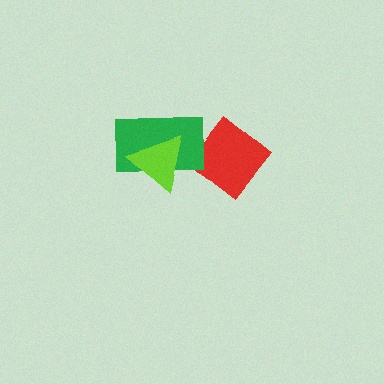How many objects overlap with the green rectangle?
2 objects overlap with the green rectangle.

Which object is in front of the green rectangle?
The lime triangle is in front of the green rectangle.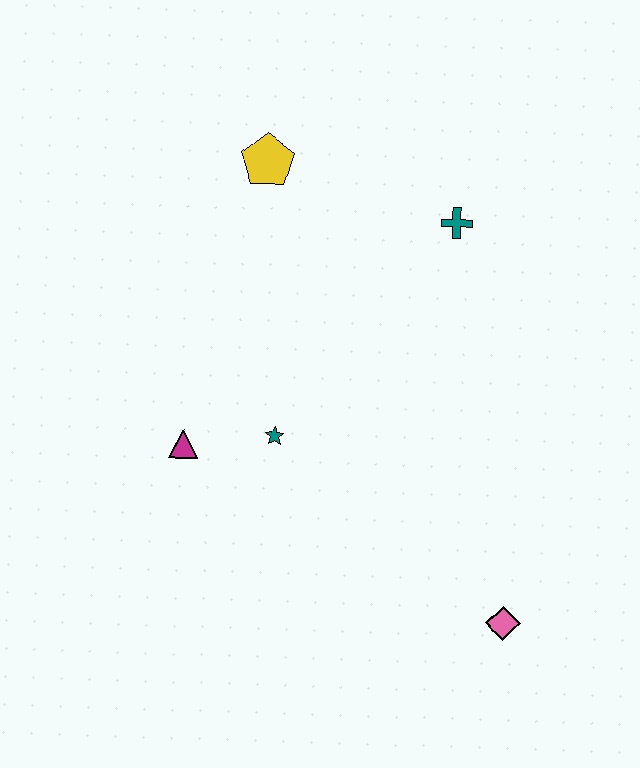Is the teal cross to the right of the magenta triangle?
Yes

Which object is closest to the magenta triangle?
The teal star is closest to the magenta triangle.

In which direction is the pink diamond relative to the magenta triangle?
The pink diamond is to the right of the magenta triangle.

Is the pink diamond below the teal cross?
Yes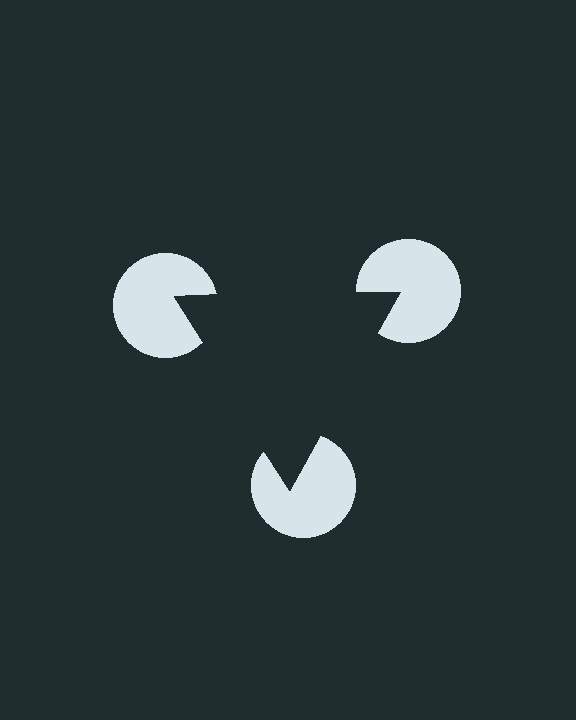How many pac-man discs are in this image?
There are 3 — one at each vertex of the illusory triangle.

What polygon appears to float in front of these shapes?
An illusory triangle — its edges are inferred from the aligned wedge cuts in the pac-man discs, not physically drawn.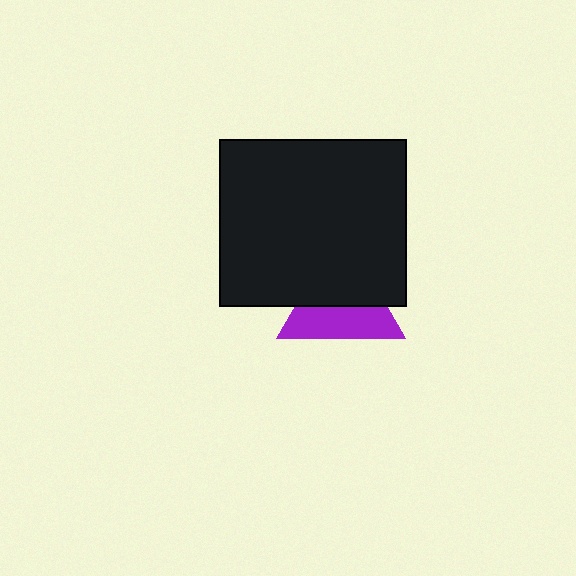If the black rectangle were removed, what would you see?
You would see the complete purple triangle.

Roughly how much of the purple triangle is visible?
About half of it is visible (roughly 49%).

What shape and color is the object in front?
The object in front is a black rectangle.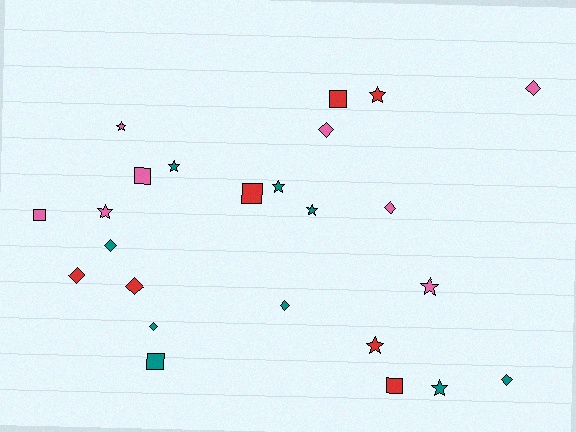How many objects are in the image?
There are 24 objects.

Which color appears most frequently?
Teal, with 9 objects.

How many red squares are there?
There are 3 red squares.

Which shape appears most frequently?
Star, with 9 objects.